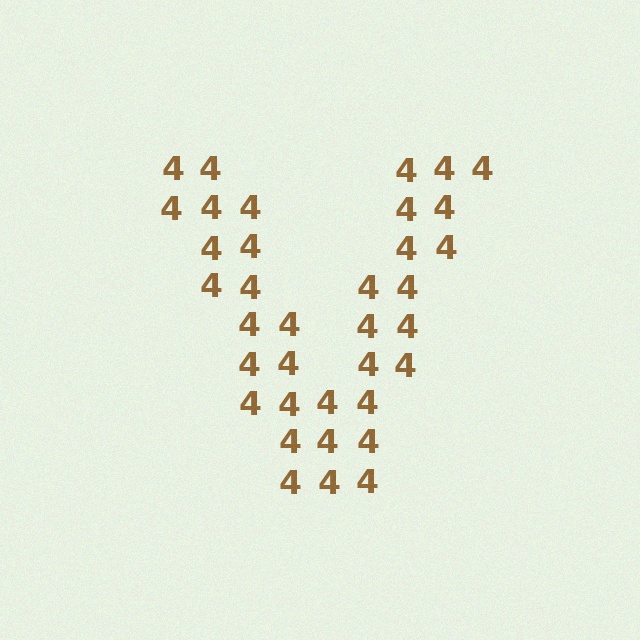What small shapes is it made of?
It is made of small digit 4's.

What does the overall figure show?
The overall figure shows the letter V.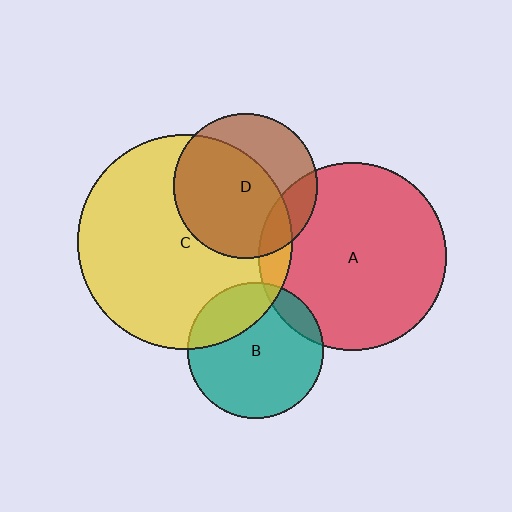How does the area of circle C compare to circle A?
Approximately 1.3 times.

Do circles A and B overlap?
Yes.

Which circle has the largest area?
Circle C (yellow).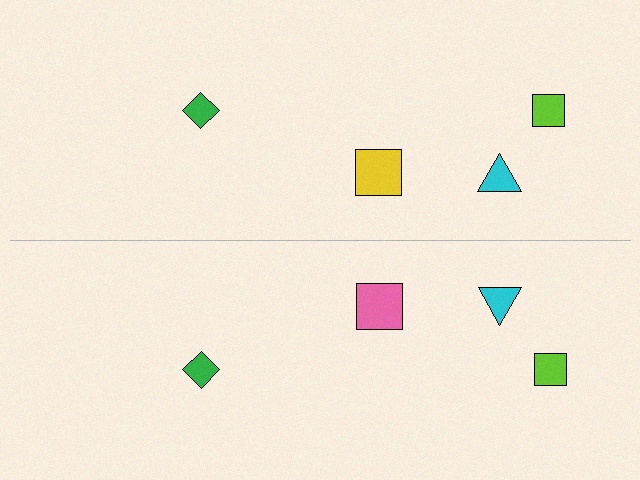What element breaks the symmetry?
The pink square on the bottom side breaks the symmetry — its mirror counterpart is yellow.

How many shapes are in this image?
There are 8 shapes in this image.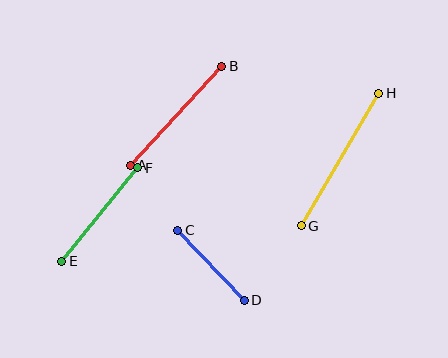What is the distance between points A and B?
The distance is approximately 134 pixels.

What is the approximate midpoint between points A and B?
The midpoint is at approximately (176, 116) pixels.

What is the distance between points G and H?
The distance is approximately 153 pixels.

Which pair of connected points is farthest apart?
Points G and H are farthest apart.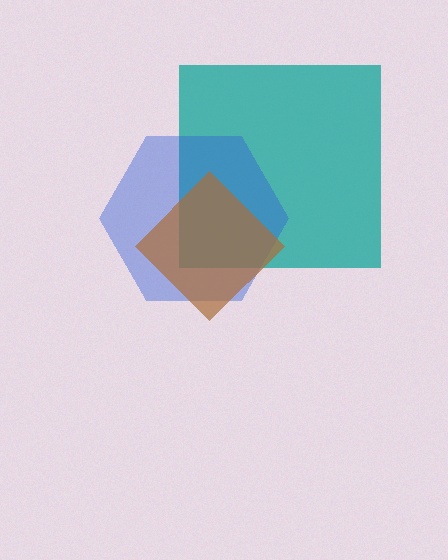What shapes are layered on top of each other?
The layered shapes are: a teal square, a blue hexagon, a brown diamond.